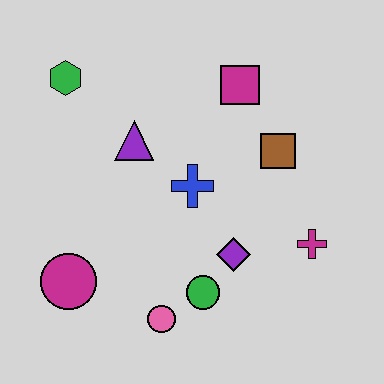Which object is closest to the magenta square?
The brown square is closest to the magenta square.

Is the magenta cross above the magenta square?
No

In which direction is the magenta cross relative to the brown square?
The magenta cross is below the brown square.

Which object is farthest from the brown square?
The magenta circle is farthest from the brown square.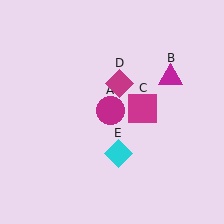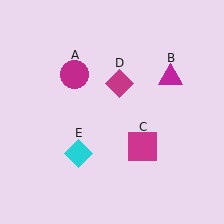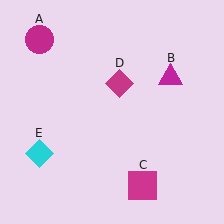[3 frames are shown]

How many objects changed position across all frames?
3 objects changed position: magenta circle (object A), magenta square (object C), cyan diamond (object E).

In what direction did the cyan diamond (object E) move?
The cyan diamond (object E) moved left.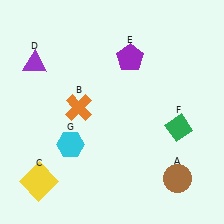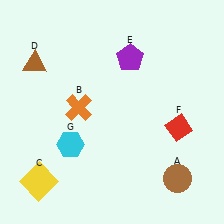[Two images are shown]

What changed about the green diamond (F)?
In Image 1, F is green. In Image 2, it changed to red.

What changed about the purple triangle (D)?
In Image 1, D is purple. In Image 2, it changed to brown.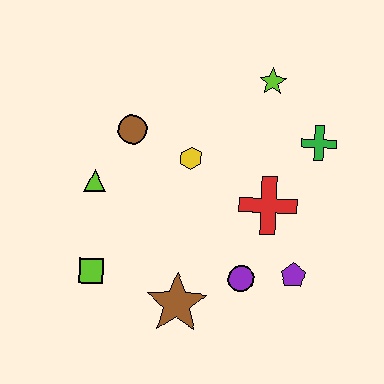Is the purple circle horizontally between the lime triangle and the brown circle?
No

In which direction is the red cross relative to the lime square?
The red cross is to the right of the lime square.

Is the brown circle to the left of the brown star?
Yes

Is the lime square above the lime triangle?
No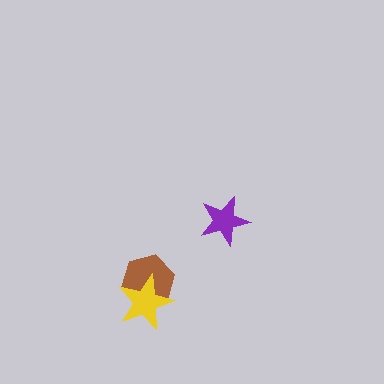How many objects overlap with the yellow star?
1 object overlaps with the yellow star.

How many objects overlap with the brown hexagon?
1 object overlaps with the brown hexagon.